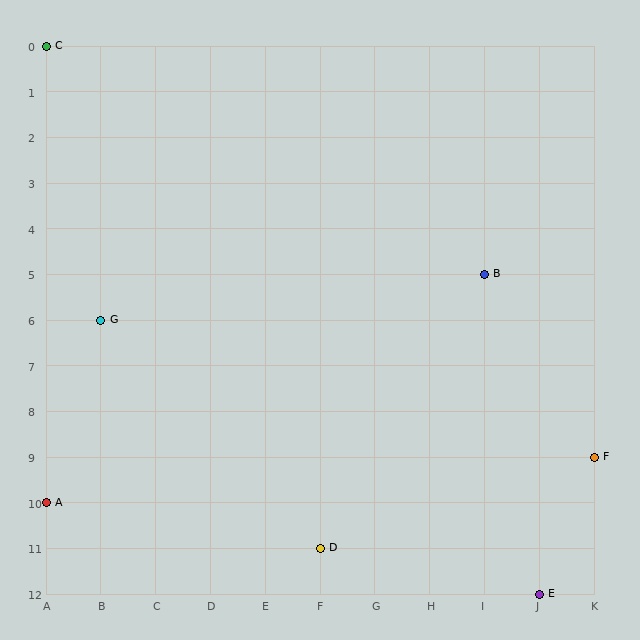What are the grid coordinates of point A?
Point A is at grid coordinates (A, 10).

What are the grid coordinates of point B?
Point B is at grid coordinates (I, 5).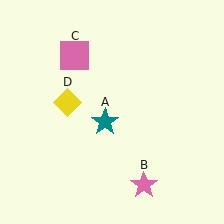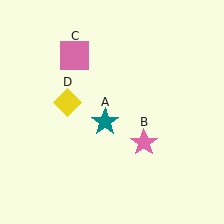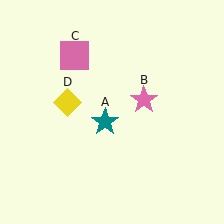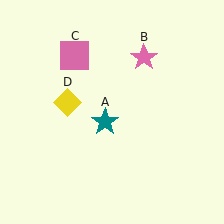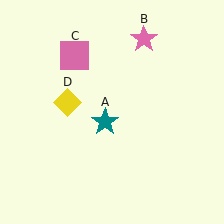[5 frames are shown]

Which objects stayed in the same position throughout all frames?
Teal star (object A) and pink square (object C) and yellow diamond (object D) remained stationary.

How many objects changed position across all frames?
1 object changed position: pink star (object B).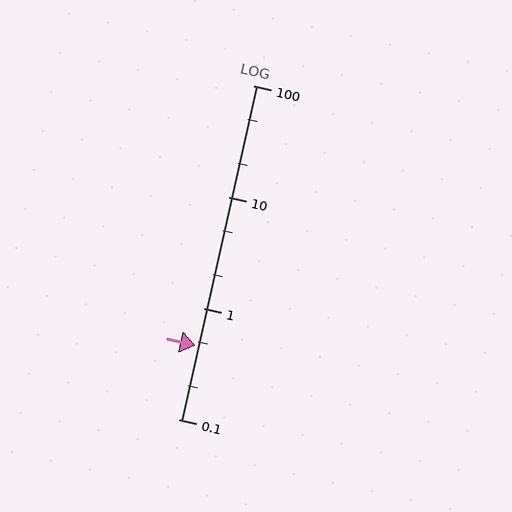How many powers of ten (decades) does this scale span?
The scale spans 3 decades, from 0.1 to 100.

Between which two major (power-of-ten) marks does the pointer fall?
The pointer is between 0.1 and 1.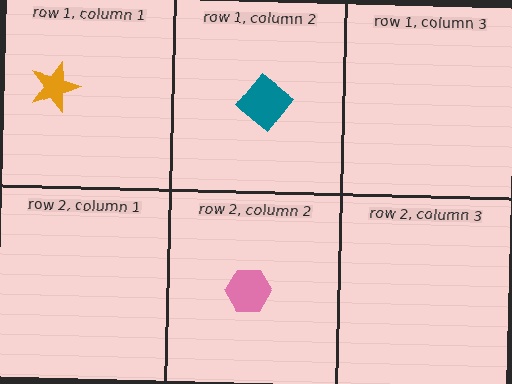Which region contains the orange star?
The row 1, column 1 region.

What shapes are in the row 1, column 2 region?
The teal diamond.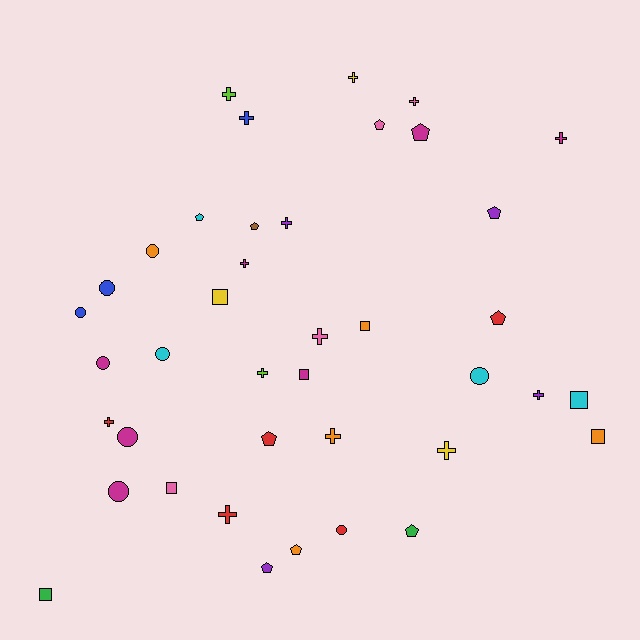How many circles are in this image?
There are 9 circles.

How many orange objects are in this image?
There are 5 orange objects.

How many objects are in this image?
There are 40 objects.